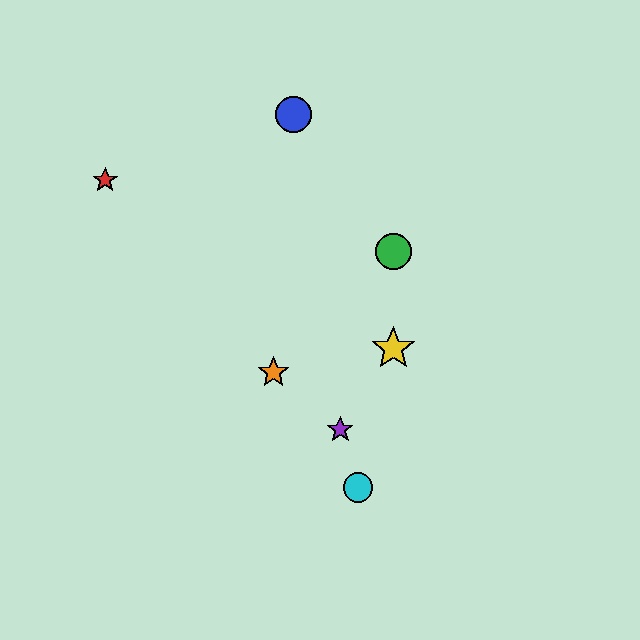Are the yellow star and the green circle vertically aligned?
Yes, both are at x≈393.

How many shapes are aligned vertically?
2 shapes (the green circle, the yellow star) are aligned vertically.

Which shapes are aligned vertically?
The green circle, the yellow star are aligned vertically.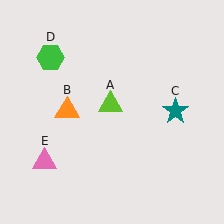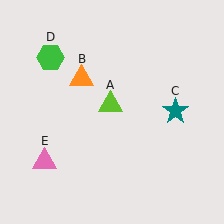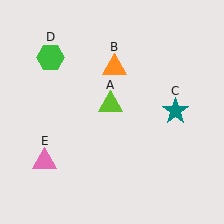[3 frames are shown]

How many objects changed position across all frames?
1 object changed position: orange triangle (object B).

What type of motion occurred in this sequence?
The orange triangle (object B) rotated clockwise around the center of the scene.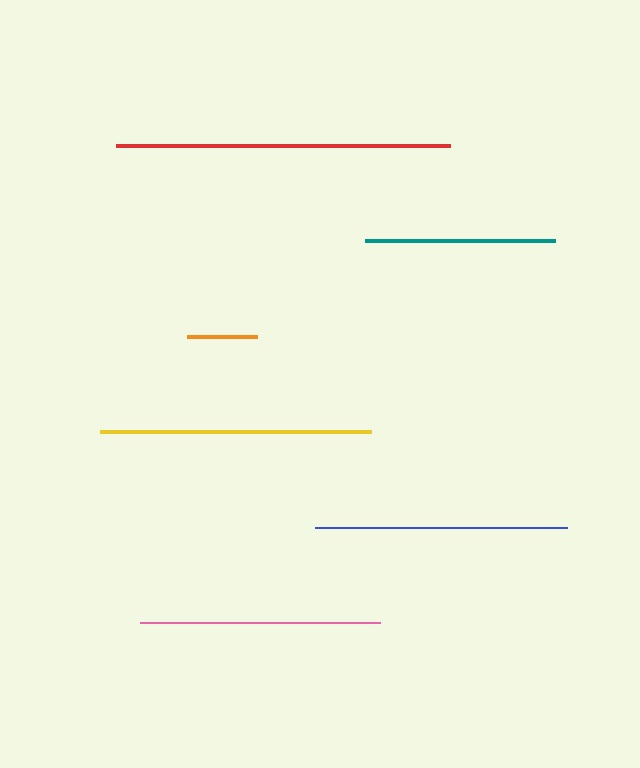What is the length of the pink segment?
The pink segment is approximately 240 pixels long.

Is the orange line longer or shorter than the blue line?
The blue line is longer than the orange line.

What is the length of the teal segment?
The teal segment is approximately 190 pixels long.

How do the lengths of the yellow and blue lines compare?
The yellow and blue lines are approximately the same length.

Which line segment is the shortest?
The orange line is the shortest at approximately 70 pixels.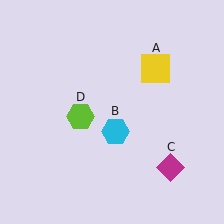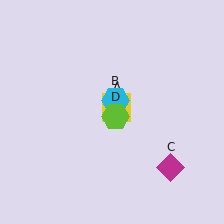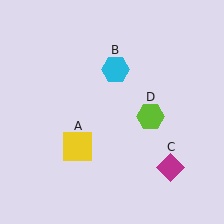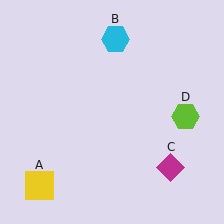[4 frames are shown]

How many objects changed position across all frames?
3 objects changed position: yellow square (object A), cyan hexagon (object B), lime hexagon (object D).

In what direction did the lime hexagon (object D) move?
The lime hexagon (object D) moved right.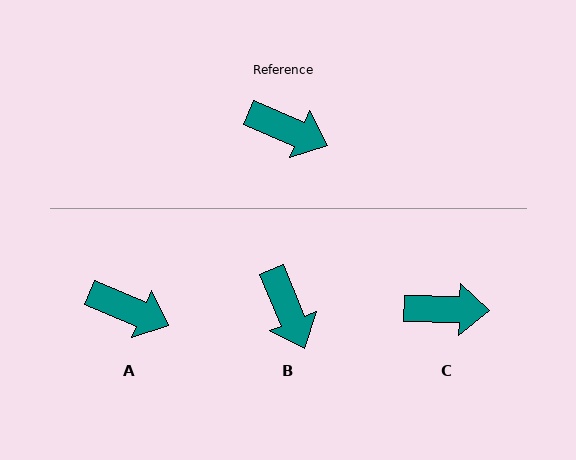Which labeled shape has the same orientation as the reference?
A.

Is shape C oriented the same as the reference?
No, it is off by about 22 degrees.